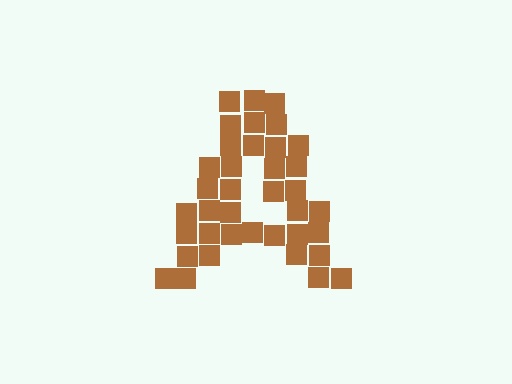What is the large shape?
The large shape is the letter A.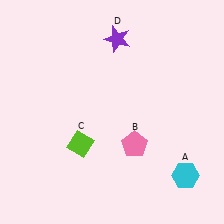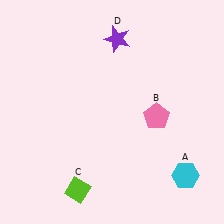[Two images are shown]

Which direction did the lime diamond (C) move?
The lime diamond (C) moved down.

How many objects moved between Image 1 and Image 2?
2 objects moved between the two images.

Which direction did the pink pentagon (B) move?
The pink pentagon (B) moved up.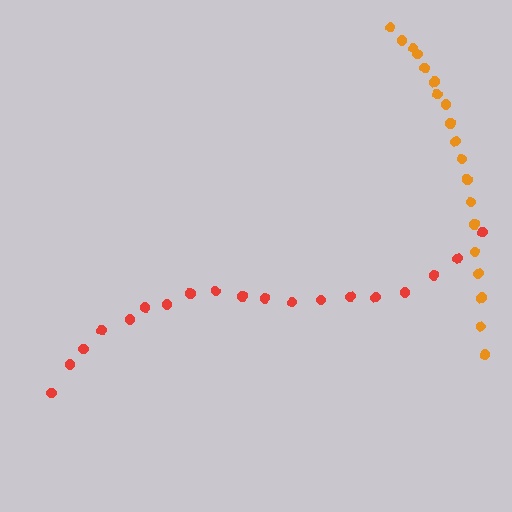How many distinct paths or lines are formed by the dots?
There are 2 distinct paths.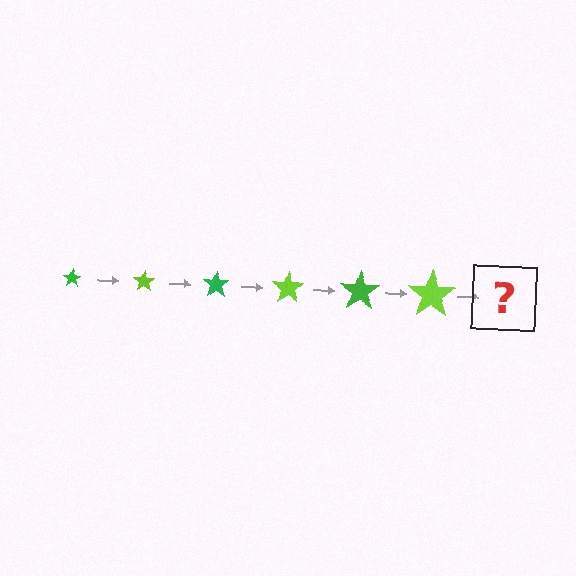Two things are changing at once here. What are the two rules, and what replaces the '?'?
The two rules are that the star grows larger each step and the color cycles through green and lime. The '?' should be a green star, larger than the previous one.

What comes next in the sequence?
The next element should be a green star, larger than the previous one.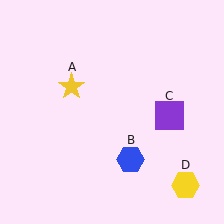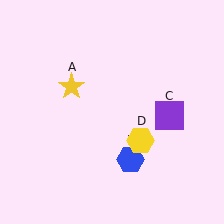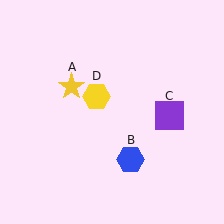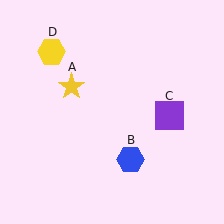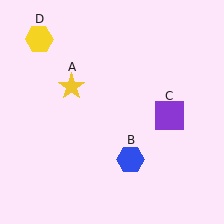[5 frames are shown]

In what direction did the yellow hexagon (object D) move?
The yellow hexagon (object D) moved up and to the left.